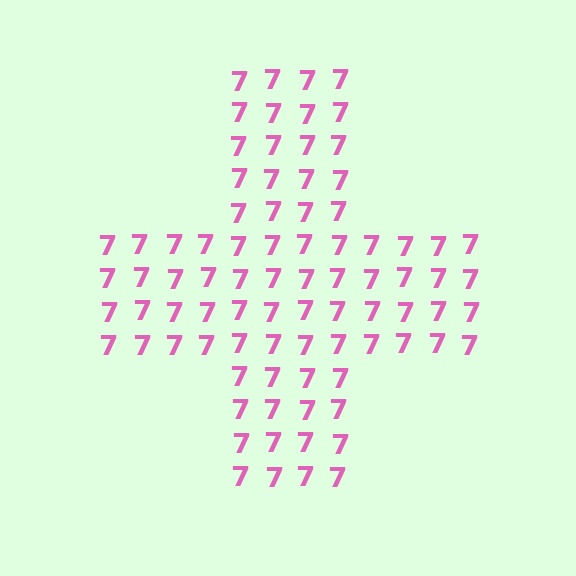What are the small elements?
The small elements are digit 7's.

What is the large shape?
The large shape is a cross.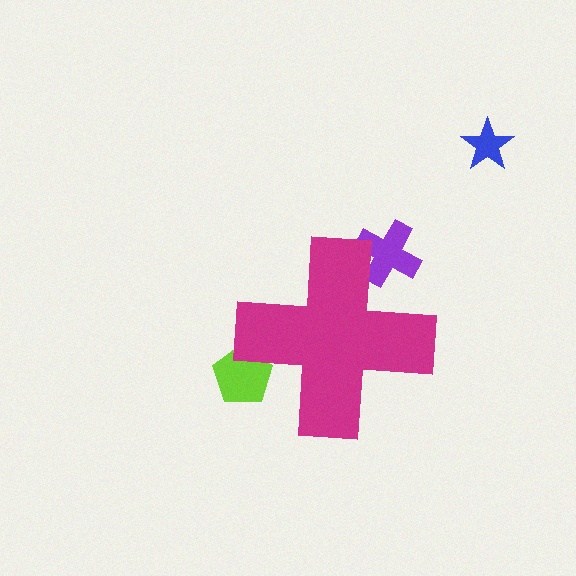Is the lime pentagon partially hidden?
Yes, the lime pentagon is partially hidden behind the magenta cross.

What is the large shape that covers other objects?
A magenta cross.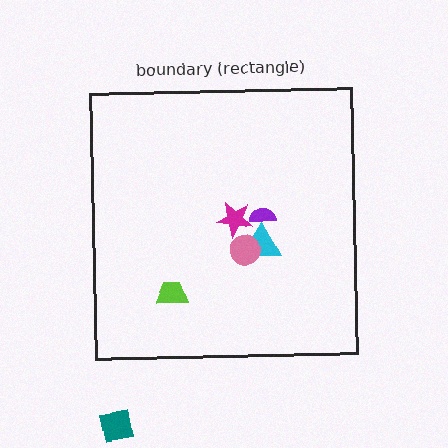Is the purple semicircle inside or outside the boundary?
Inside.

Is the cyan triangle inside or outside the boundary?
Inside.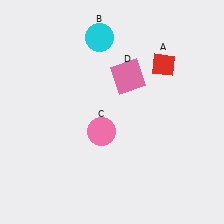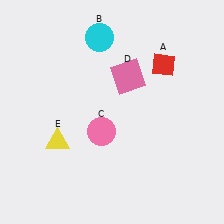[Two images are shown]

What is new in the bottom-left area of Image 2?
A yellow triangle (E) was added in the bottom-left area of Image 2.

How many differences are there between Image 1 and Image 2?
There is 1 difference between the two images.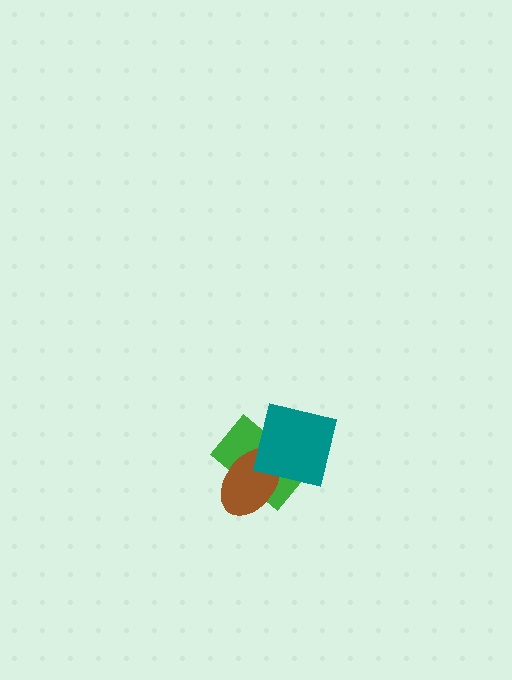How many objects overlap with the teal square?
2 objects overlap with the teal square.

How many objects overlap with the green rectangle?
2 objects overlap with the green rectangle.